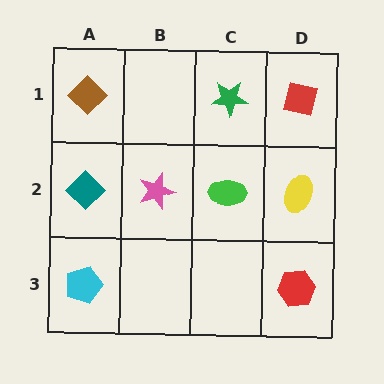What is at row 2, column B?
A pink star.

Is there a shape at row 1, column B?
No, that cell is empty.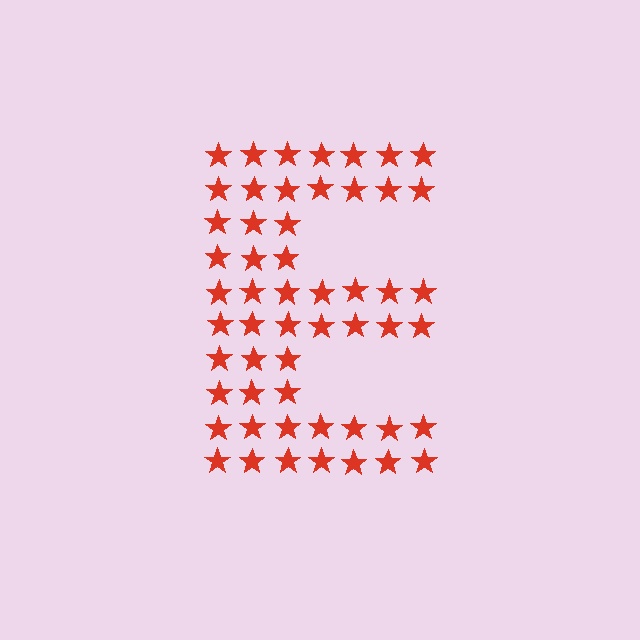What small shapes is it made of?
It is made of small stars.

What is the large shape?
The large shape is the letter E.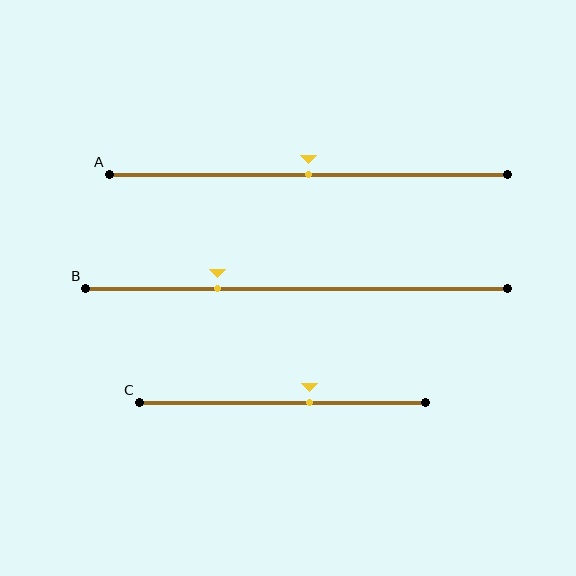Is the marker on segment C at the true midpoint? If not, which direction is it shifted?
No, the marker on segment C is shifted to the right by about 10% of the segment length.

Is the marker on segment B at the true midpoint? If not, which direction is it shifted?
No, the marker on segment B is shifted to the left by about 19% of the segment length.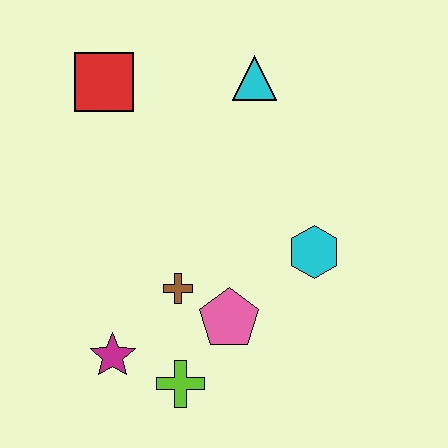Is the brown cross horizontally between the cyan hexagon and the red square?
Yes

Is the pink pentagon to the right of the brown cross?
Yes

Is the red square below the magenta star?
No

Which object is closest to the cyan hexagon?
The pink pentagon is closest to the cyan hexagon.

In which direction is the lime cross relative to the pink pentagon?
The lime cross is below the pink pentagon.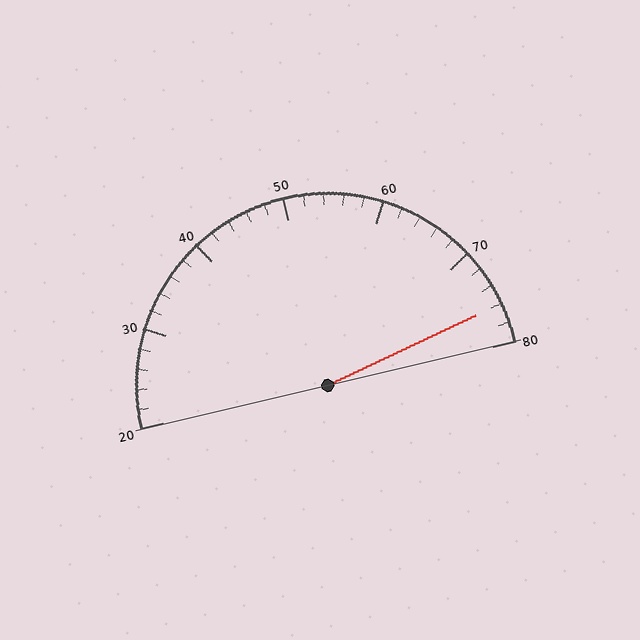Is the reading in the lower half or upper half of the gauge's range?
The reading is in the upper half of the range (20 to 80).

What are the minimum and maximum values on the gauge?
The gauge ranges from 20 to 80.